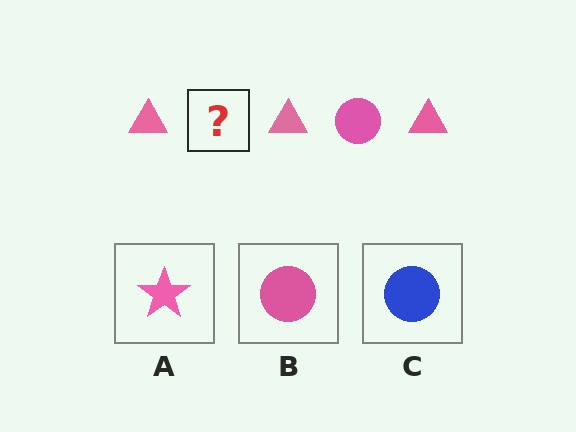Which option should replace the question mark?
Option B.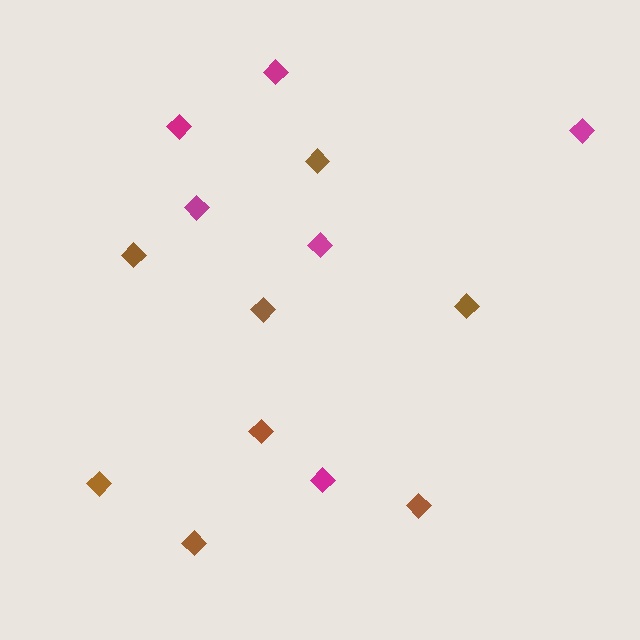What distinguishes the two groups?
There are 2 groups: one group of magenta diamonds (6) and one group of brown diamonds (8).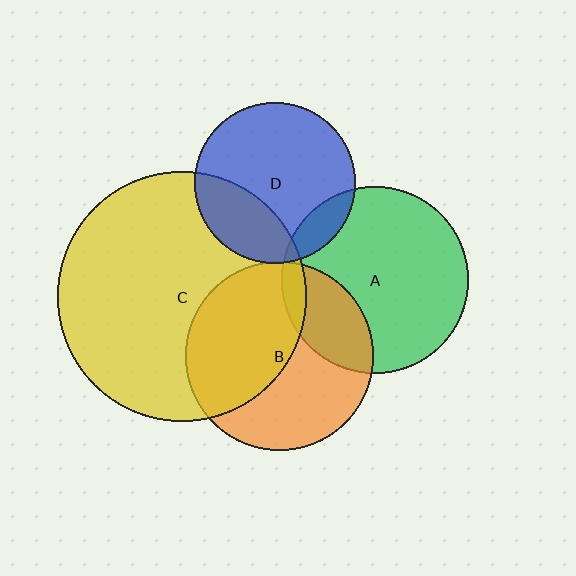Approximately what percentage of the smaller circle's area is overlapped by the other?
Approximately 50%.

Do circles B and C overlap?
Yes.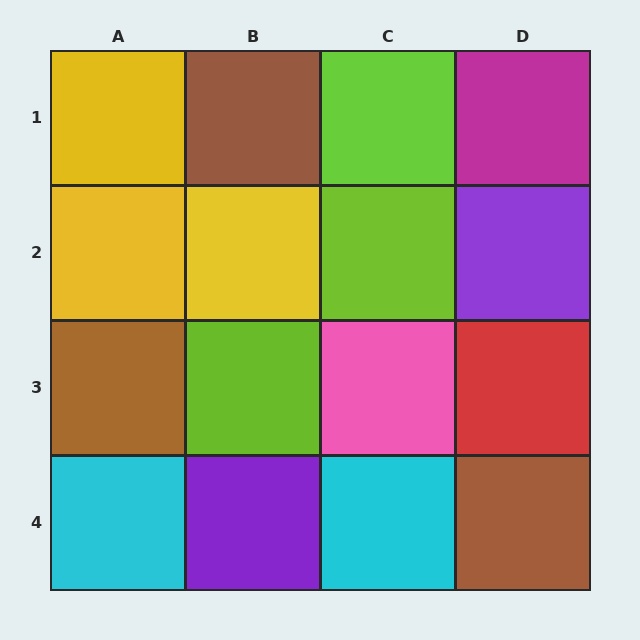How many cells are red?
1 cell is red.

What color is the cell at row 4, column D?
Brown.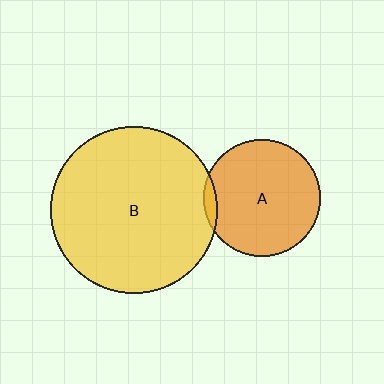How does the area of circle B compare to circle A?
Approximately 2.0 times.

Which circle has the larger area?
Circle B (yellow).